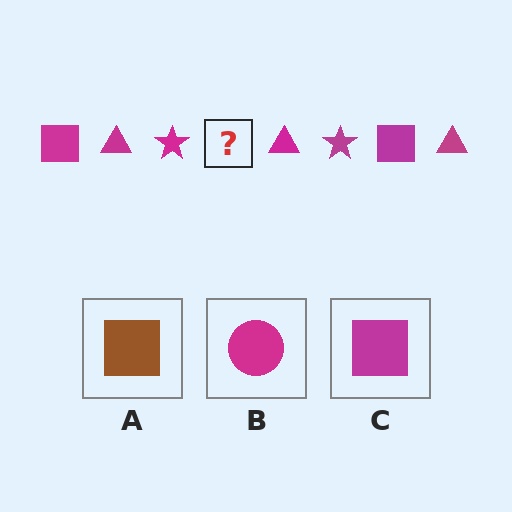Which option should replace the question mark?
Option C.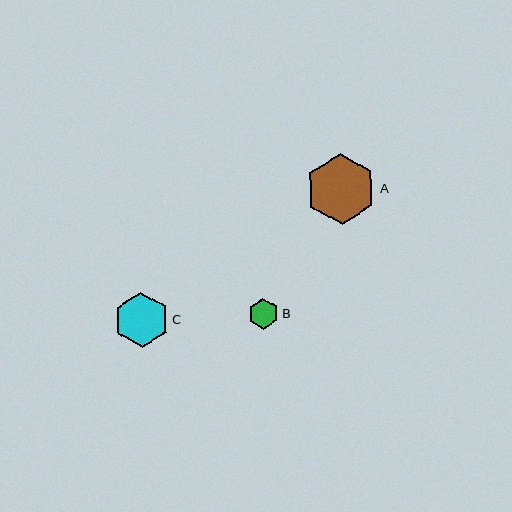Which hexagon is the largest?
Hexagon A is the largest with a size of approximately 71 pixels.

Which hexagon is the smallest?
Hexagon B is the smallest with a size of approximately 31 pixels.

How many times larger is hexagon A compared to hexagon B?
Hexagon A is approximately 2.3 times the size of hexagon B.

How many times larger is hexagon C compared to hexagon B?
Hexagon C is approximately 1.8 times the size of hexagon B.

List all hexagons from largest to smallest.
From largest to smallest: A, C, B.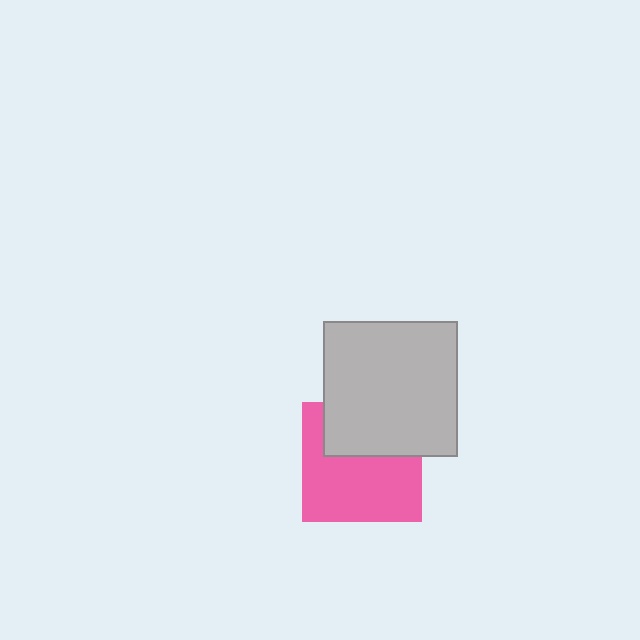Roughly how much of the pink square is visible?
About half of it is visible (roughly 62%).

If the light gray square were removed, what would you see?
You would see the complete pink square.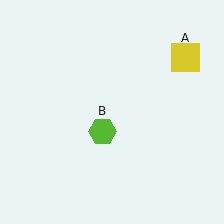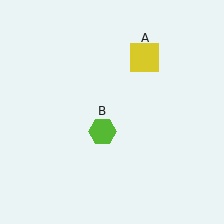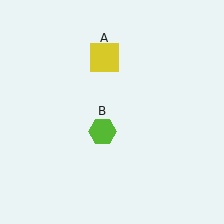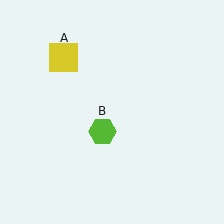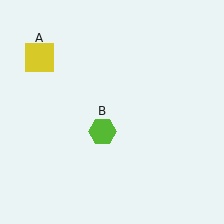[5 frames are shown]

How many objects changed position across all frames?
1 object changed position: yellow square (object A).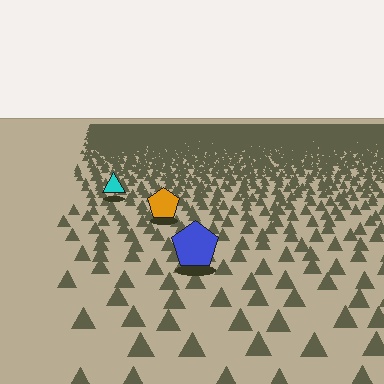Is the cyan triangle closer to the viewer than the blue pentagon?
No. The blue pentagon is closer — you can tell from the texture gradient: the ground texture is coarser near it.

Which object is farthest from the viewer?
The cyan triangle is farthest from the viewer. It appears smaller and the ground texture around it is denser.